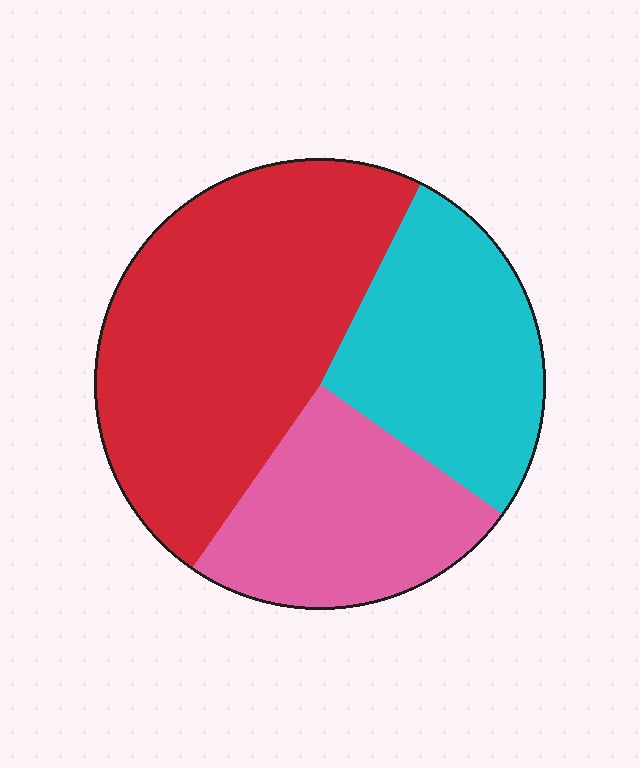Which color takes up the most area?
Red, at roughly 50%.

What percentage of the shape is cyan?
Cyan covers roughly 25% of the shape.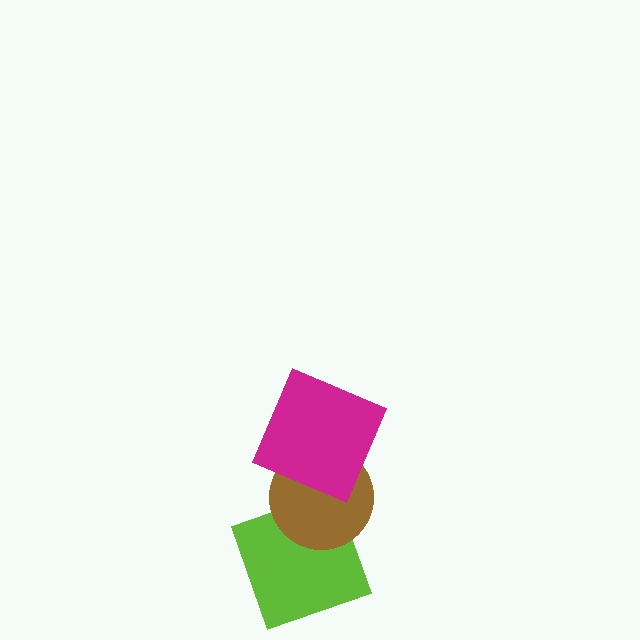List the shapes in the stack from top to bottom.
From top to bottom: the magenta square, the brown circle, the lime square.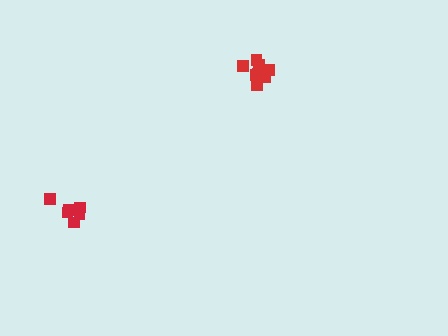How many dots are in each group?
Group 1: 6 dots, Group 2: 10 dots (16 total).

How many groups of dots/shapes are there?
There are 2 groups.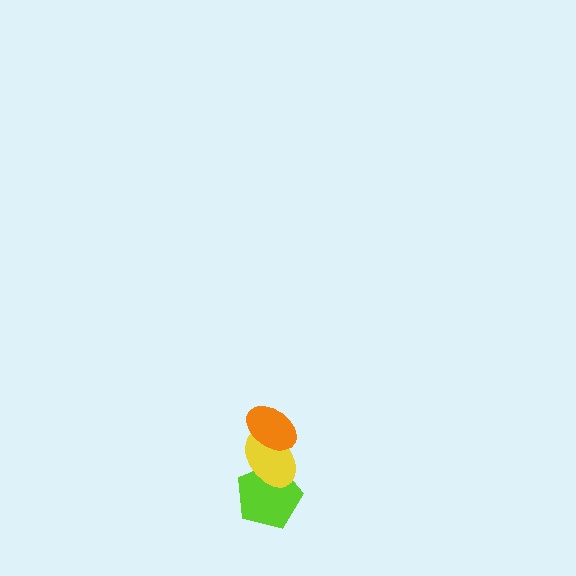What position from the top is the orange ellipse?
The orange ellipse is 1st from the top.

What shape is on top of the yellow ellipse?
The orange ellipse is on top of the yellow ellipse.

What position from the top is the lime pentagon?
The lime pentagon is 3rd from the top.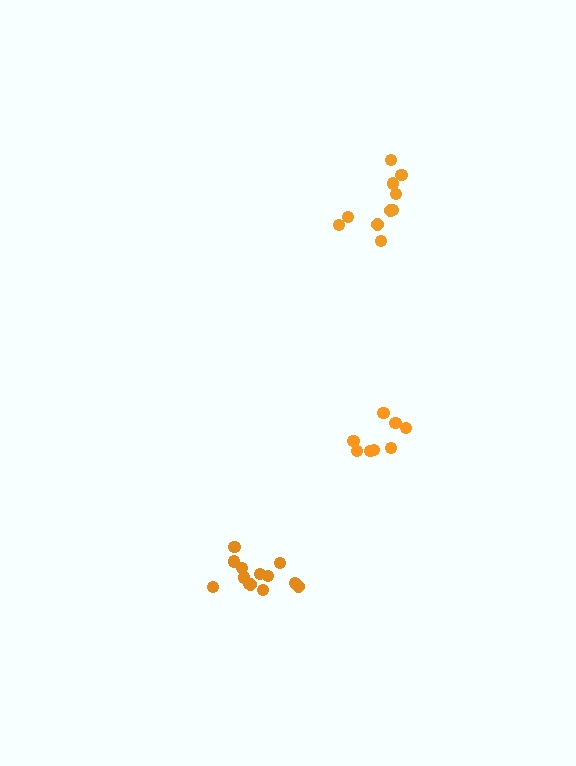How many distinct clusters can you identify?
There are 3 distinct clusters.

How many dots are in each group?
Group 1: 8 dots, Group 2: 10 dots, Group 3: 13 dots (31 total).